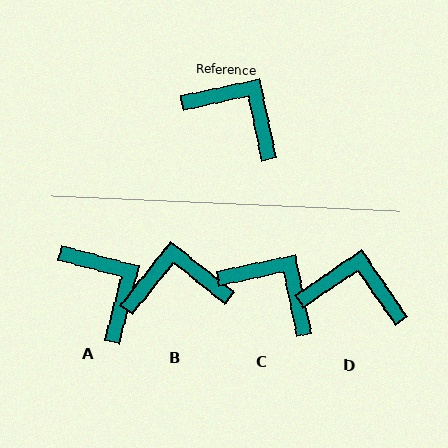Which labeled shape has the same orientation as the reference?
C.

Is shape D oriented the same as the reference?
No, it is off by about 23 degrees.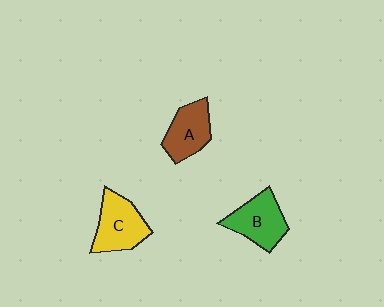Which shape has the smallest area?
Shape A (brown).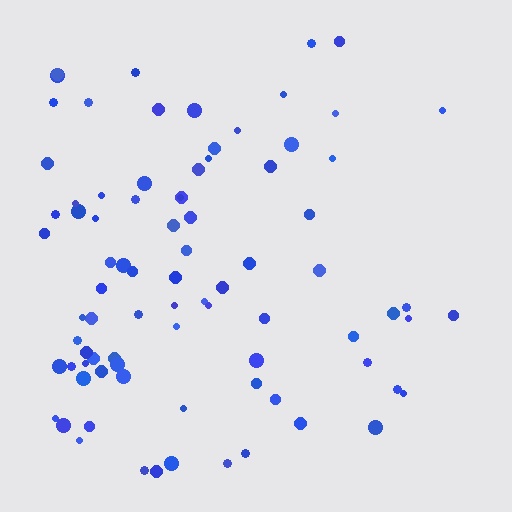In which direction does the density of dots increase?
From right to left, with the left side densest.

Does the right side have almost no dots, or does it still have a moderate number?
Still a moderate number, just noticeably fewer than the left.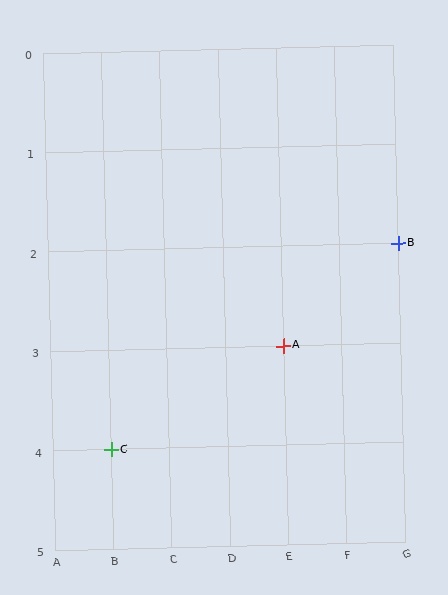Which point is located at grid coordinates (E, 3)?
Point A is at (E, 3).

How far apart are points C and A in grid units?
Points C and A are 3 columns and 1 row apart (about 3.2 grid units diagonally).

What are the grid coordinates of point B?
Point B is at grid coordinates (G, 2).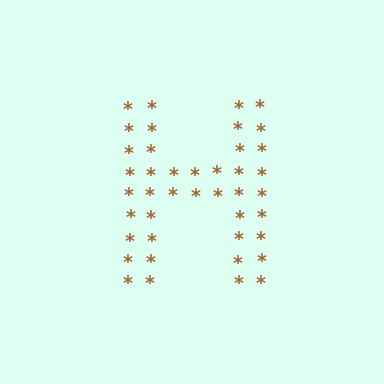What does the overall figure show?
The overall figure shows the letter H.